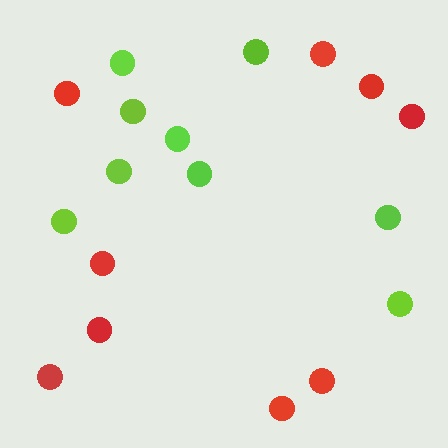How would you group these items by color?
There are 2 groups: one group of lime circles (9) and one group of red circles (9).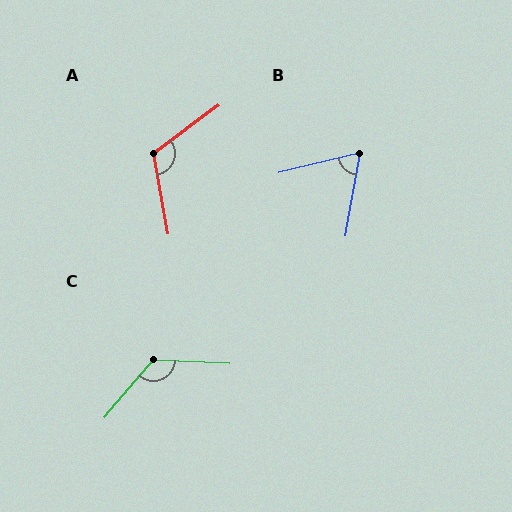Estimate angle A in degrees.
Approximately 116 degrees.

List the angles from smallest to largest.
B (67°), A (116°), C (128°).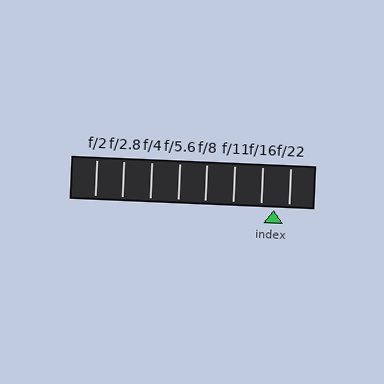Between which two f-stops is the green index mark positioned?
The index mark is between f/16 and f/22.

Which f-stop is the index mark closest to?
The index mark is closest to f/16.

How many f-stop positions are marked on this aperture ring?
There are 8 f-stop positions marked.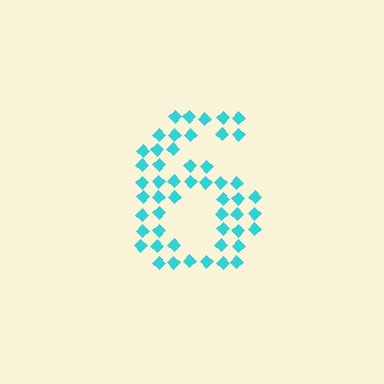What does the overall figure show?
The overall figure shows the digit 6.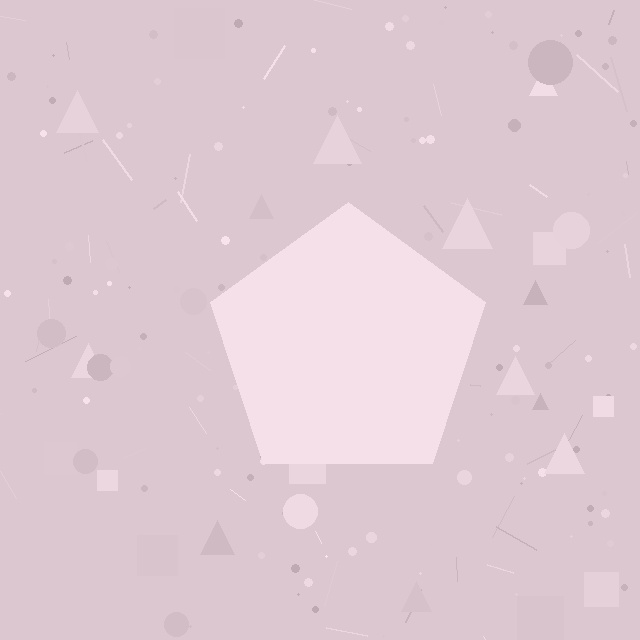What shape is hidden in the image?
A pentagon is hidden in the image.